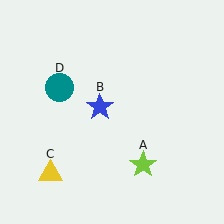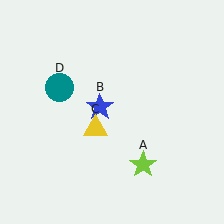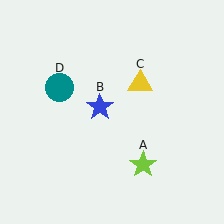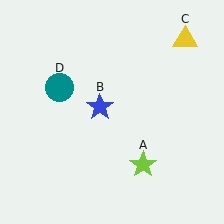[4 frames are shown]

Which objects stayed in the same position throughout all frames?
Lime star (object A) and blue star (object B) and teal circle (object D) remained stationary.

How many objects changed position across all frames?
1 object changed position: yellow triangle (object C).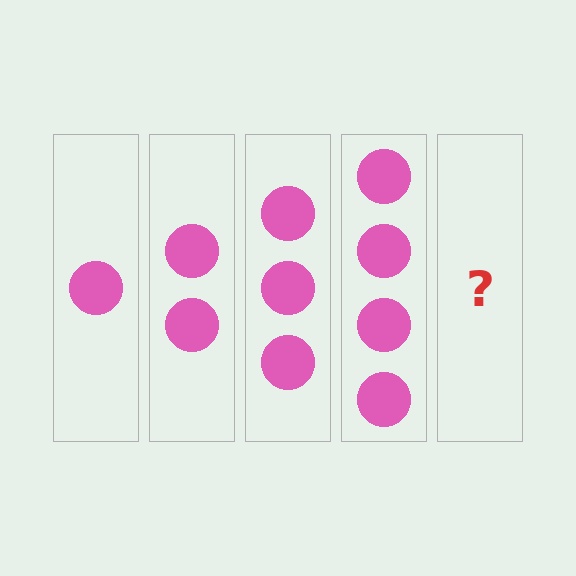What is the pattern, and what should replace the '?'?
The pattern is that each step adds one more circle. The '?' should be 5 circles.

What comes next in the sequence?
The next element should be 5 circles.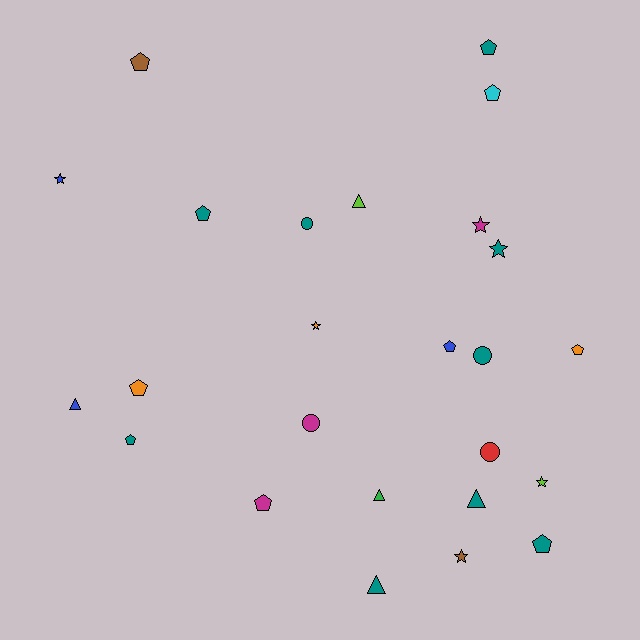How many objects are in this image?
There are 25 objects.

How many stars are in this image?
There are 6 stars.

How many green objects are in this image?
There is 1 green object.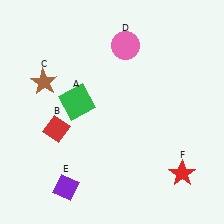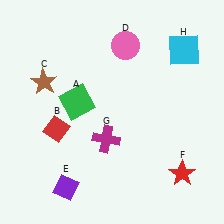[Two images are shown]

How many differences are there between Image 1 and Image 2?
There are 2 differences between the two images.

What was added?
A magenta cross (G), a cyan square (H) were added in Image 2.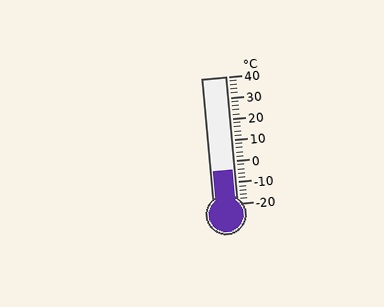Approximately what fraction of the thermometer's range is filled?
The thermometer is filled to approximately 25% of its range.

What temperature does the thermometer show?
The thermometer shows approximately -4°C.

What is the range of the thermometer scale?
The thermometer scale ranges from -20°C to 40°C.